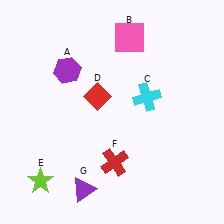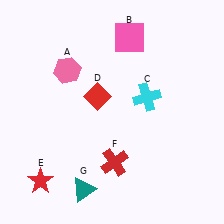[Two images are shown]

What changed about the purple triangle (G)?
In Image 1, G is purple. In Image 2, it changed to teal.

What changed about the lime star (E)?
In Image 1, E is lime. In Image 2, it changed to red.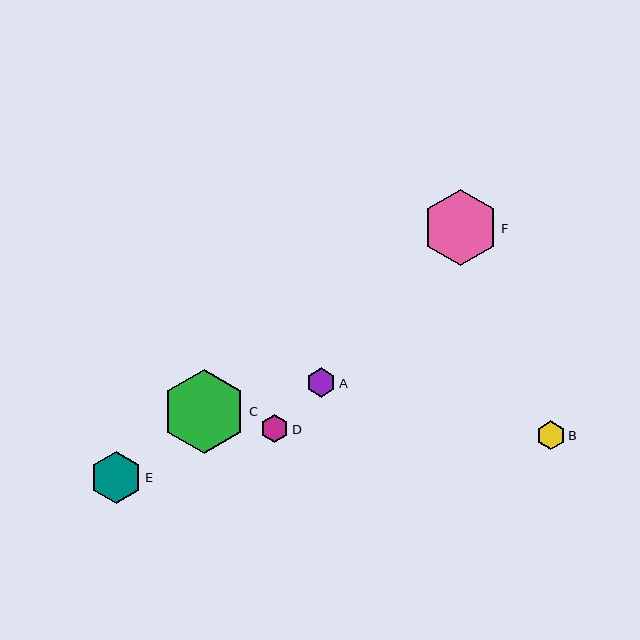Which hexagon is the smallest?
Hexagon D is the smallest with a size of approximately 28 pixels.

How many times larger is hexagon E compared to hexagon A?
Hexagon E is approximately 1.8 times the size of hexagon A.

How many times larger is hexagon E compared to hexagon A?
Hexagon E is approximately 1.8 times the size of hexagon A.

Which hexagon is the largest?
Hexagon C is the largest with a size of approximately 84 pixels.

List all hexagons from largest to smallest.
From largest to smallest: C, F, E, A, B, D.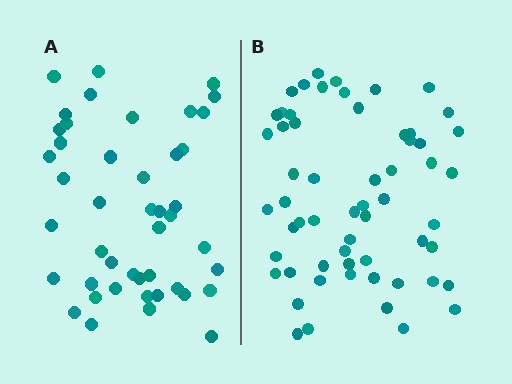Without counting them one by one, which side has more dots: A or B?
Region B (the right region) has more dots.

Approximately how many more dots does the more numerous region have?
Region B has approximately 15 more dots than region A.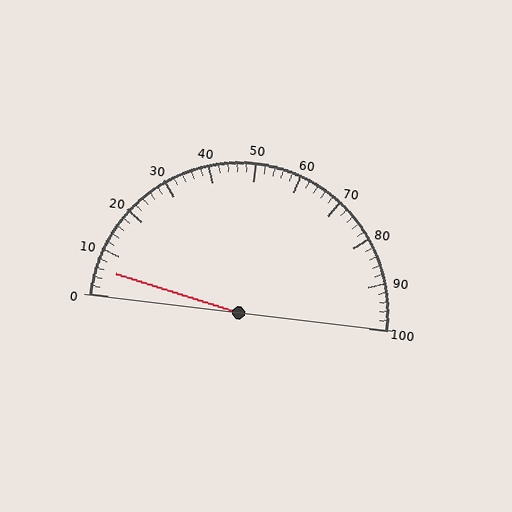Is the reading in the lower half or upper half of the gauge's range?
The reading is in the lower half of the range (0 to 100).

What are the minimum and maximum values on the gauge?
The gauge ranges from 0 to 100.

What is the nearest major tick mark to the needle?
The nearest major tick mark is 10.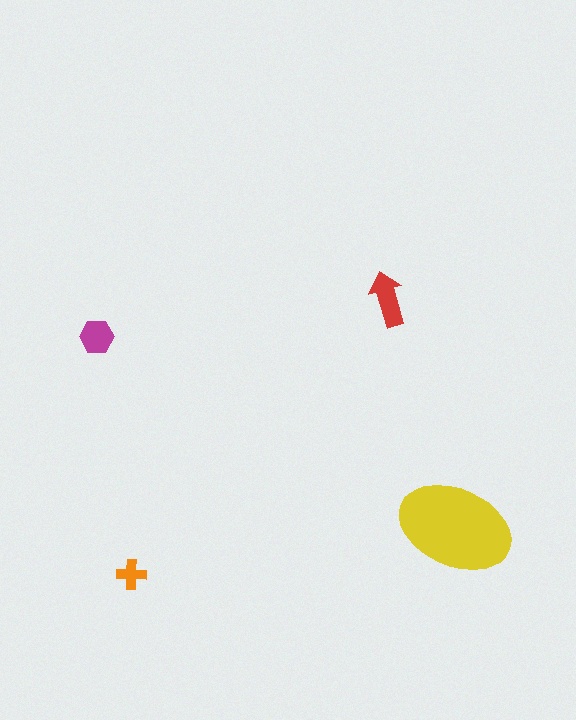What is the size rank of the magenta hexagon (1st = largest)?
3rd.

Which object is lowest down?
The orange cross is bottommost.